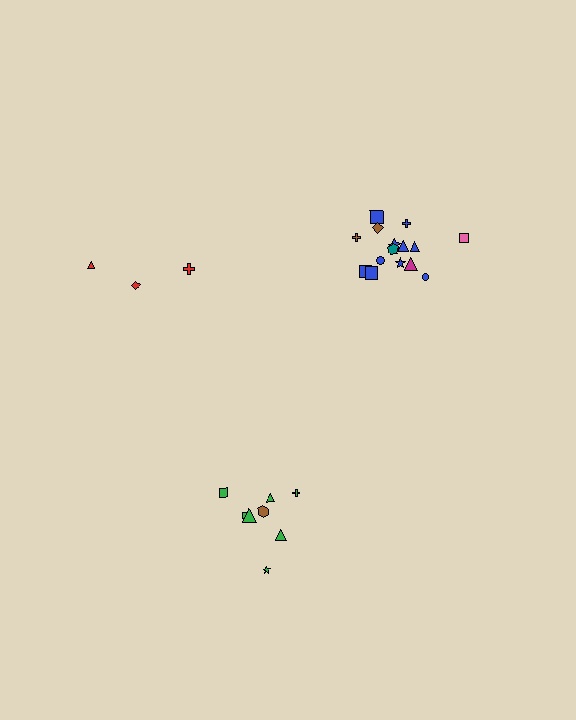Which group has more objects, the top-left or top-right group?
The top-right group.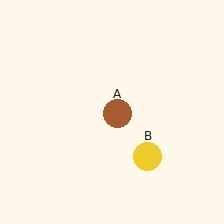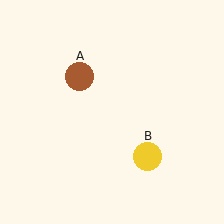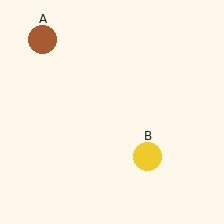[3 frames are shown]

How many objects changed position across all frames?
1 object changed position: brown circle (object A).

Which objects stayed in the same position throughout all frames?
Yellow circle (object B) remained stationary.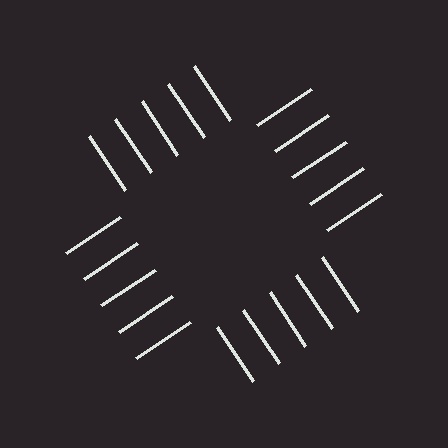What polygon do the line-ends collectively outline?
An illusory square — the line segments terminate on its edges but no continuous stroke is drawn.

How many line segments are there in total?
20 — 5 along each of the 4 edges.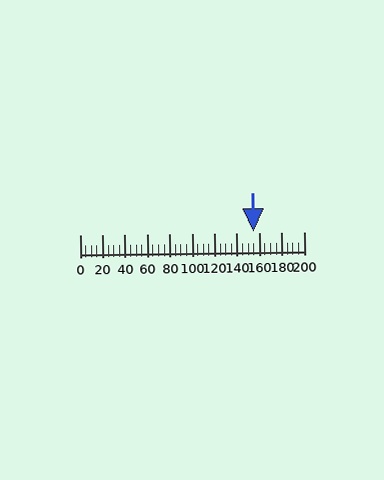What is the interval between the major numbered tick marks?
The major tick marks are spaced 20 units apart.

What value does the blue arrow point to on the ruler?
The blue arrow points to approximately 155.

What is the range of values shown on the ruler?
The ruler shows values from 0 to 200.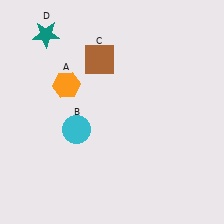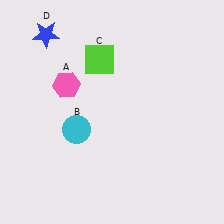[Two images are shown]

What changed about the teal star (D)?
In Image 1, D is teal. In Image 2, it changed to blue.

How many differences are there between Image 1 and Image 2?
There are 3 differences between the two images.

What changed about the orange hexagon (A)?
In Image 1, A is orange. In Image 2, it changed to pink.